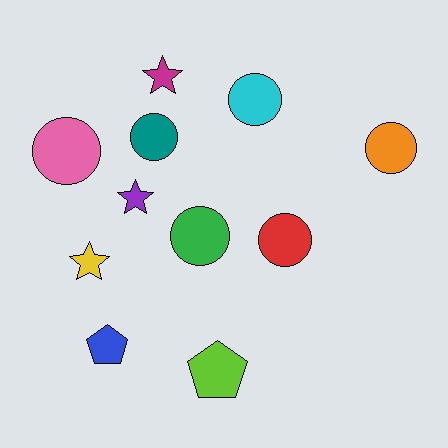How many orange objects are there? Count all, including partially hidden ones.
There is 1 orange object.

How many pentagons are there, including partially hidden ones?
There are 2 pentagons.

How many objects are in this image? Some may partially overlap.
There are 11 objects.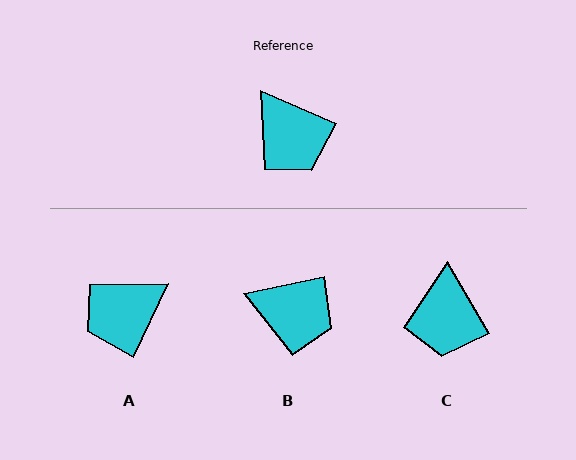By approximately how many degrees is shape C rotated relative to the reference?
Approximately 36 degrees clockwise.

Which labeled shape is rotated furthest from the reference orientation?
A, about 92 degrees away.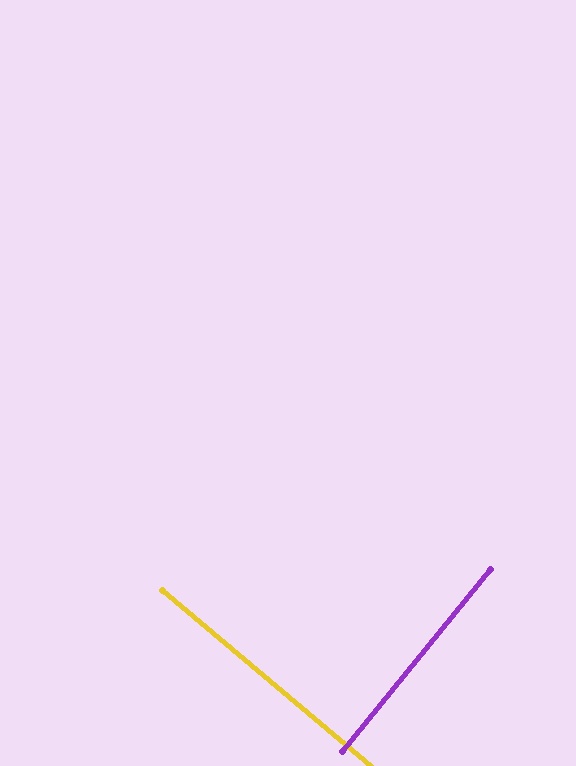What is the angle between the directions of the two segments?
Approximately 89 degrees.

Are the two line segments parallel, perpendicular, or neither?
Perpendicular — they meet at approximately 89°.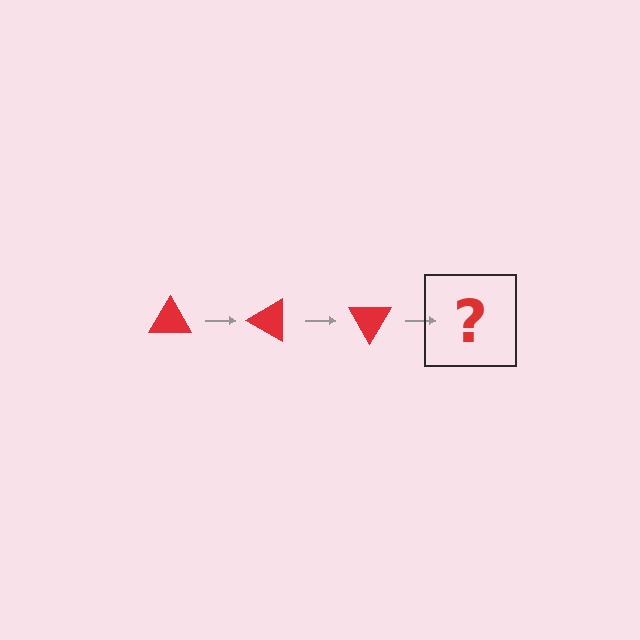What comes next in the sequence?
The next element should be a red triangle rotated 90 degrees.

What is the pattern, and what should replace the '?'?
The pattern is that the triangle rotates 30 degrees each step. The '?' should be a red triangle rotated 90 degrees.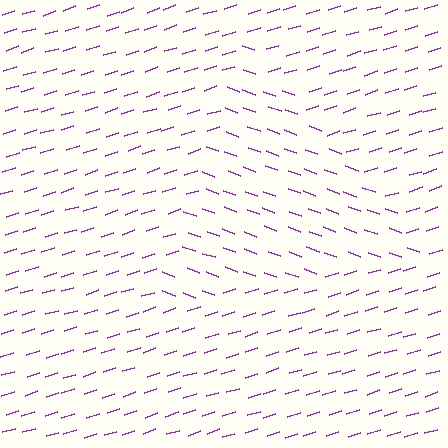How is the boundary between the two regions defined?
The boundary is defined purely by a change in line orientation (approximately 38 degrees difference). All lines are the same color and thickness.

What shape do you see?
I see a triangle.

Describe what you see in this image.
The image is filled with small purple line segments. A triangle region in the image has lines oriented differently from the surrounding lines, creating a visible texture boundary.